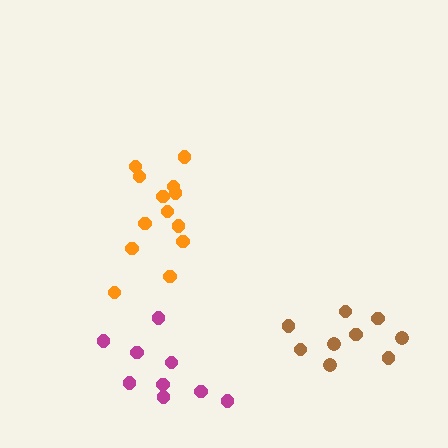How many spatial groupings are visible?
There are 3 spatial groupings.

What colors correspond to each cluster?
The clusters are colored: orange, brown, magenta.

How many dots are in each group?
Group 1: 13 dots, Group 2: 9 dots, Group 3: 9 dots (31 total).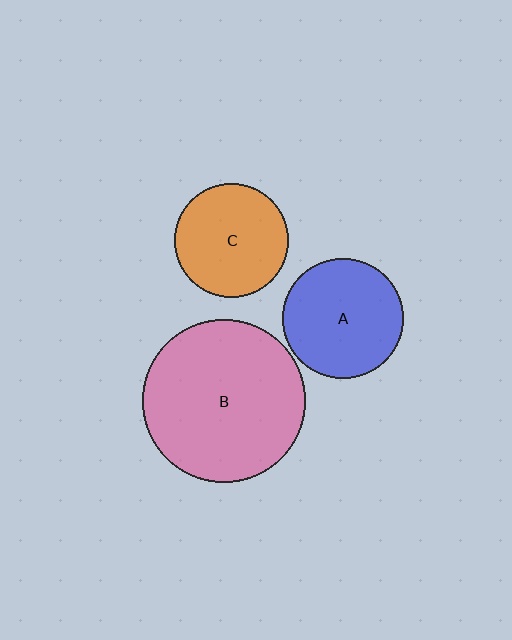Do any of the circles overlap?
No, none of the circles overlap.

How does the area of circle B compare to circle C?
Approximately 2.0 times.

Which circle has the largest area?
Circle B (pink).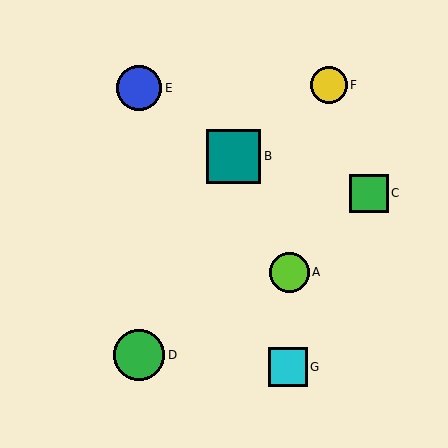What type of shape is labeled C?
Shape C is a green square.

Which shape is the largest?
The teal square (labeled B) is the largest.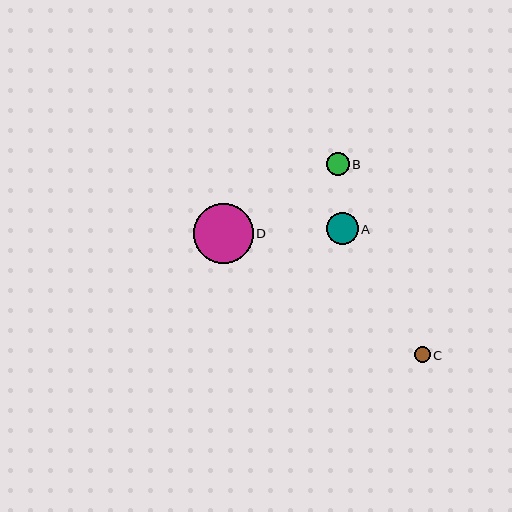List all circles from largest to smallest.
From largest to smallest: D, A, B, C.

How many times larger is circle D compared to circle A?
Circle D is approximately 1.9 times the size of circle A.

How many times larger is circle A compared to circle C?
Circle A is approximately 2.0 times the size of circle C.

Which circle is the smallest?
Circle C is the smallest with a size of approximately 16 pixels.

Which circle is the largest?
Circle D is the largest with a size of approximately 60 pixels.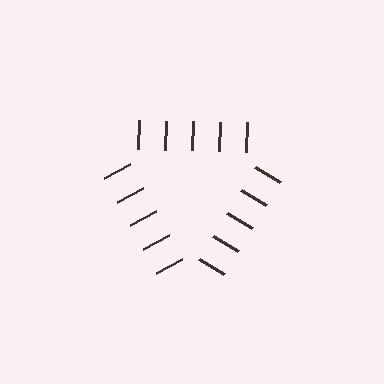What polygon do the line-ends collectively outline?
An illusory triangle — the line segments terminate on its edges but no continuous stroke is drawn.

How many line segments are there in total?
15 — 5 along each of the 3 edges.